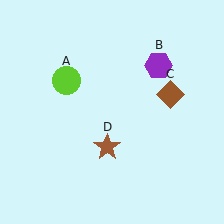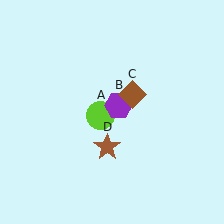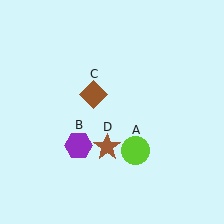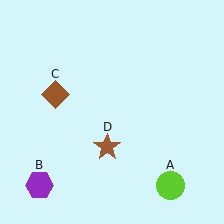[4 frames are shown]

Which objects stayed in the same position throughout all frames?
Brown star (object D) remained stationary.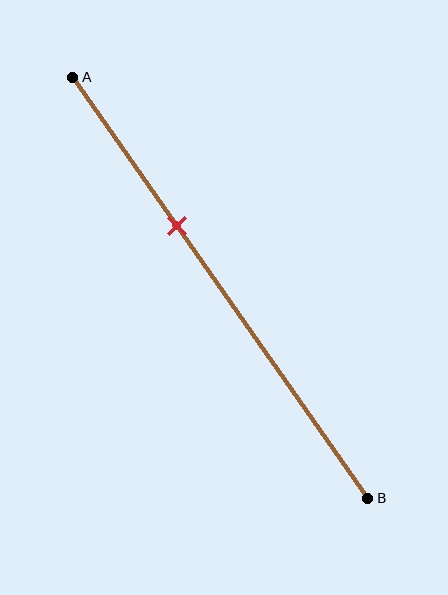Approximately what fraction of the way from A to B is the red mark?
The red mark is approximately 35% of the way from A to B.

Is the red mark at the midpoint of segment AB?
No, the mark is at about 35% from A, not at the 50% midpoint.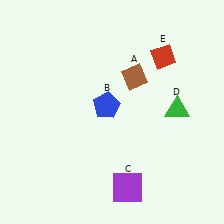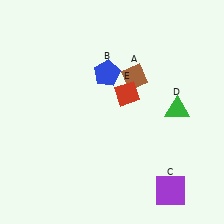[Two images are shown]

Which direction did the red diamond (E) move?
The red diamond (E) moved down.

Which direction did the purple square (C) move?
The purple square (C) moved right.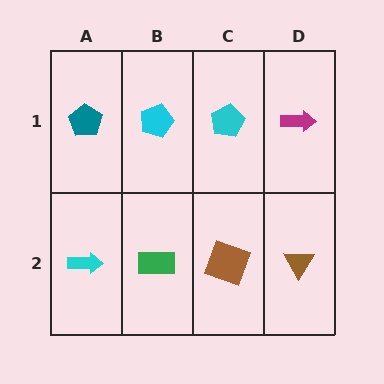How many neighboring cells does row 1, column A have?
2.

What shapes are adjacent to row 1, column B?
A green rectangle (row 2, column B), a teal pentagon (row 1, column A), a cyan pentagon (row 1, column C).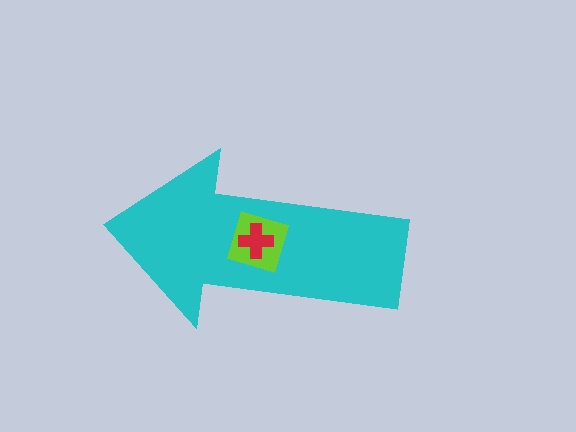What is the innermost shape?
The red cross.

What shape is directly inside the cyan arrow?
The lime square.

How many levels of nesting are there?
3.